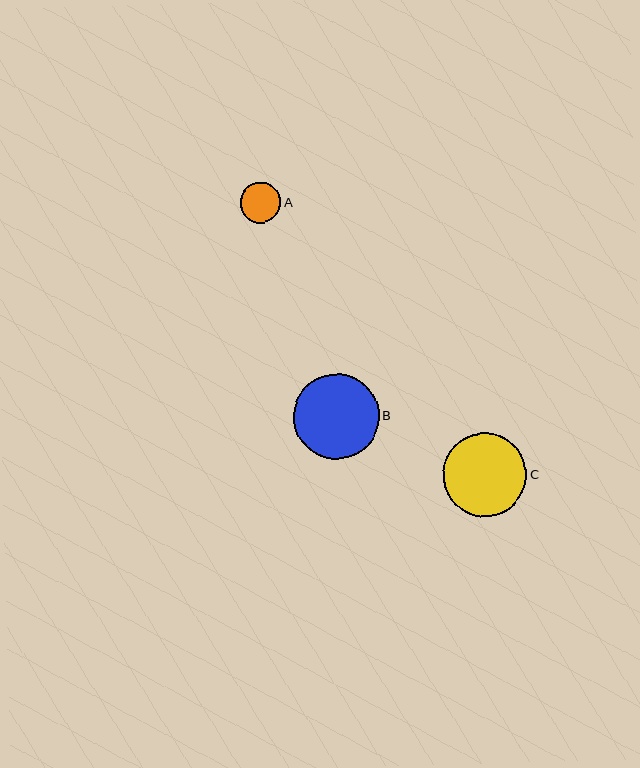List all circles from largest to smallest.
From largest to smallest: B, C, A.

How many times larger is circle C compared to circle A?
Circle C is approximately 2.1 times the size of circle A.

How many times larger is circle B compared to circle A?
Circle B is approximately 2.1 times the size of circle A.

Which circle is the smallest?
Circle A is the smallest with a size of approximately 40 pixels.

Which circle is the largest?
Circle B is the largest with a size of approximately 86 pixels.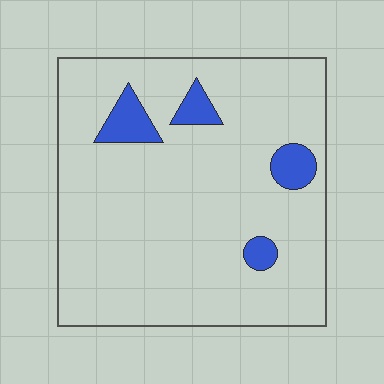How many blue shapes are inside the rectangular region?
4.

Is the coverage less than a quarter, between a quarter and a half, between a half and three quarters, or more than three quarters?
Less than a quarter.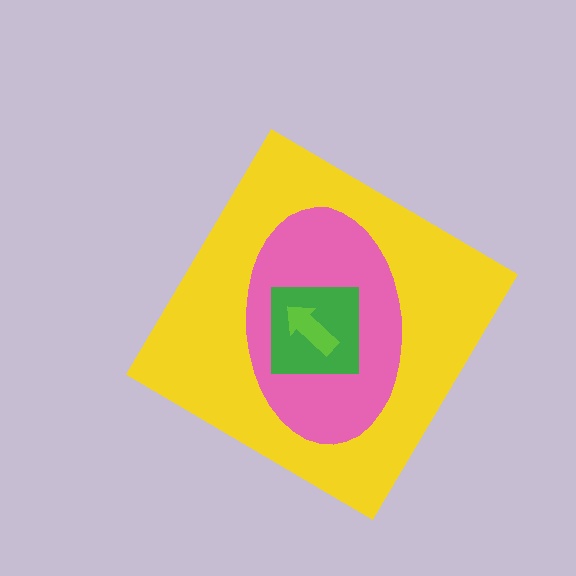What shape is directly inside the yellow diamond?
The pink ellipse.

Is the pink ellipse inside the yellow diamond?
Yes.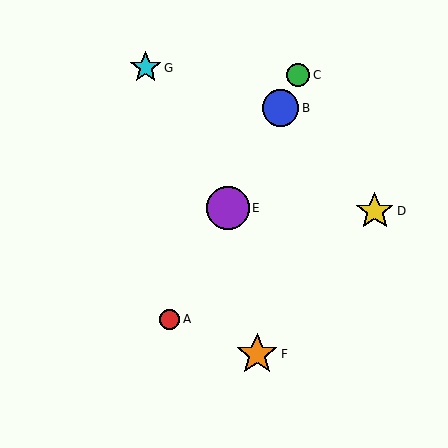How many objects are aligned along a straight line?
4 objects (A, B, C, E) are aligned along a straight line.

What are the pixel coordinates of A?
Object A is at (169, 319).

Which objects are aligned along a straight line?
Objects A, B, C, E are aligned along a straight line.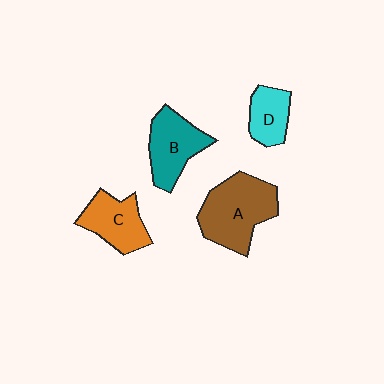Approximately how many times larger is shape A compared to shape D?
Approximately 2.1 times.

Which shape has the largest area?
Shape A (brown).